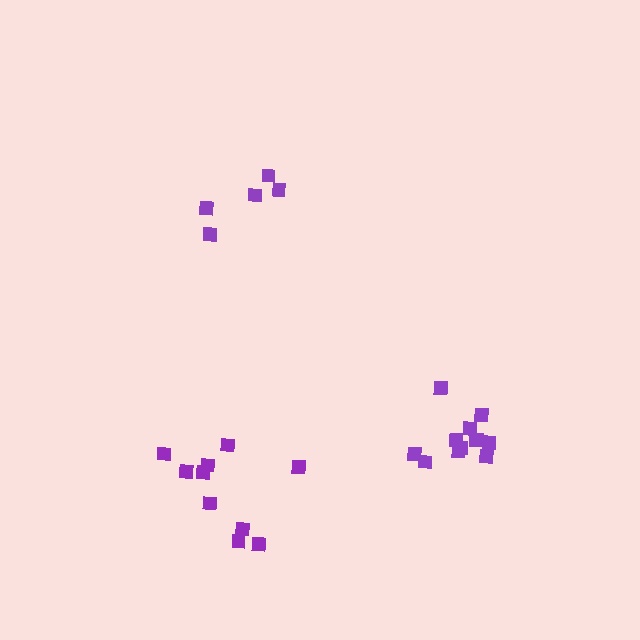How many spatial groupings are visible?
There are 3 spatial groupings.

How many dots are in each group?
Group 1: 10 dots, Group 2: 5 dots, Group 3: 11 dots (26 total).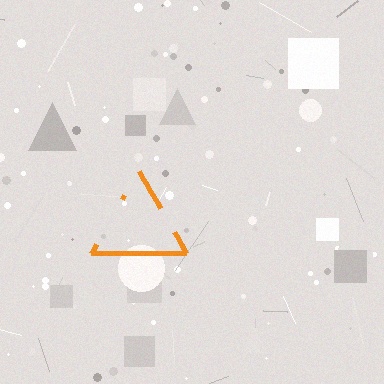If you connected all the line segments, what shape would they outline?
They would outline a triangle.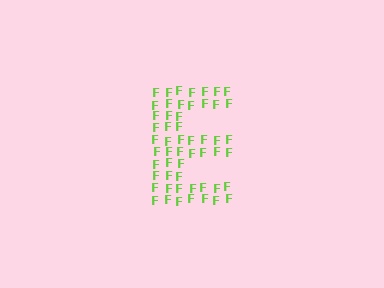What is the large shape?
The large shape is the letter E.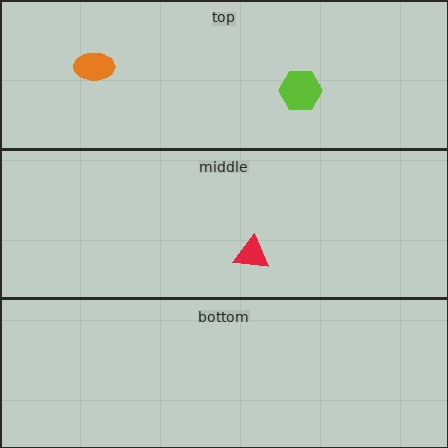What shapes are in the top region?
The orange ellipse, the lime hexagon.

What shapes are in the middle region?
The red triangle.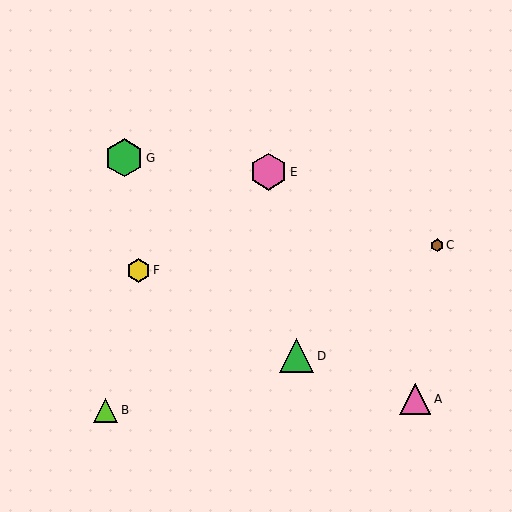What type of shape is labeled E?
Shape E is a pink hexagon.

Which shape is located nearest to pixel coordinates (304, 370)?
The green triangle (labeled D) at (297, 356) is nearest to that location.